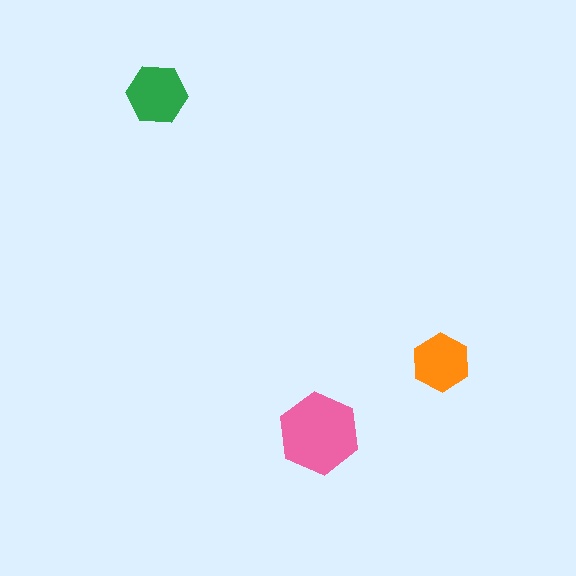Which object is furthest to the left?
The green hexagon is leftmost.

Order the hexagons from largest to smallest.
the pink one, the green one, the orange one.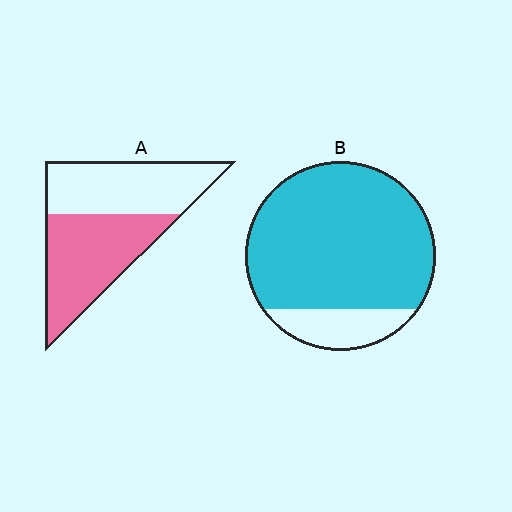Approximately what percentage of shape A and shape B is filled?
A is approximately 50% and B is approximately 85%.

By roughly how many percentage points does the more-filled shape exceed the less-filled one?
By roughly 30 percentage points (B over A).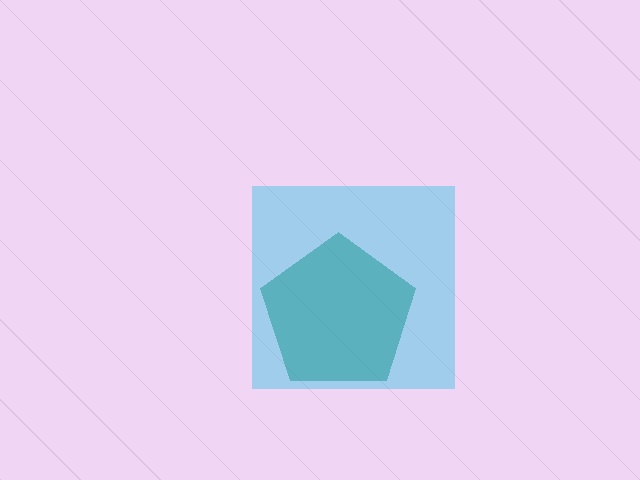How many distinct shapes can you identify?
There are 2 distinct shapes: a cyan square, a teal pentagon.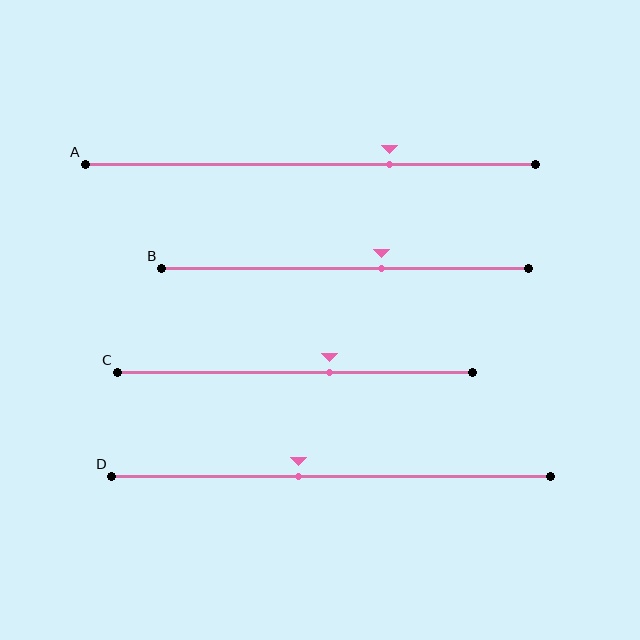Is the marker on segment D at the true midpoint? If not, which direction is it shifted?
No, the marker on segment D is shifted to the left by about 7% of the segment length.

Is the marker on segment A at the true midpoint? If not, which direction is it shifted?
No, the marker on segment A is shifted to the right by about 17% of the segment length.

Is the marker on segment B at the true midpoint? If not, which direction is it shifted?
No, the marker on segment B is shifted to the right by about 10% of the segment length.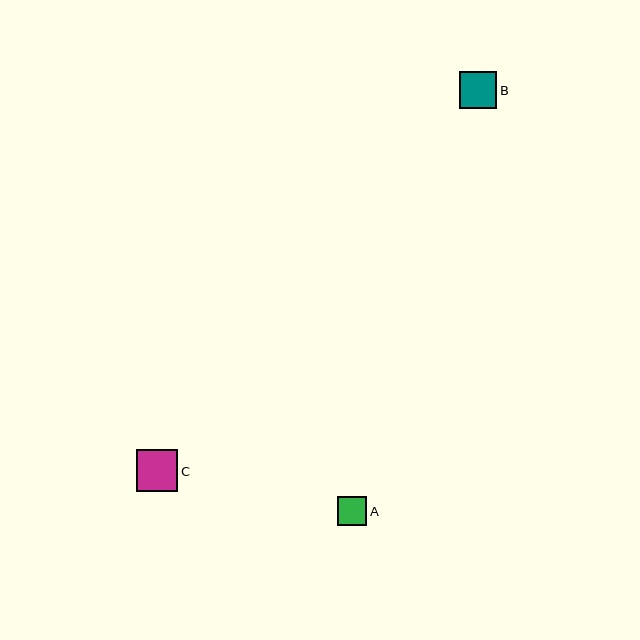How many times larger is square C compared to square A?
Square C is approximately 1.4 times the size of square A.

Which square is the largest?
Square C is the largest with a size of approximately 42 pixels.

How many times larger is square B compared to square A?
Square B is approximately 1.3 times the size of square A.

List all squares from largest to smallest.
From largest to smallest: C, B, A.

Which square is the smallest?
Square A is the smallest with a size of approximately 29 pixels.